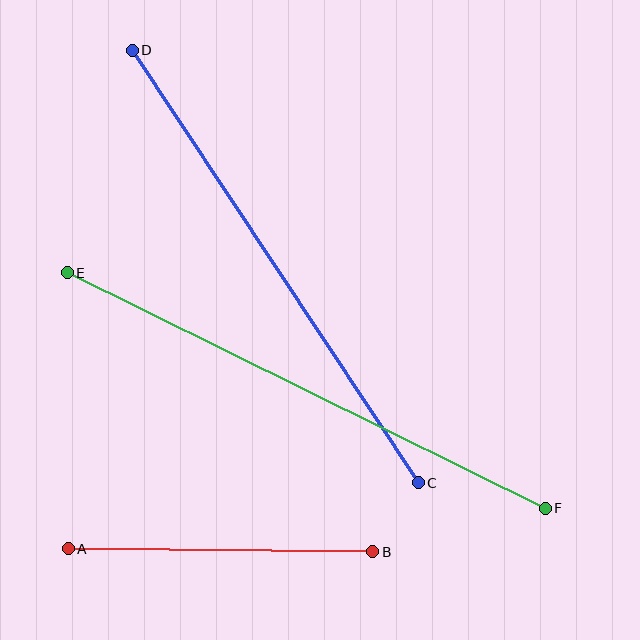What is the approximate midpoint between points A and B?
The midpoint is at approximately (221, 550) pixels.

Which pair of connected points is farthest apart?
Points E and F are farthest apart.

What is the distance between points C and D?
The distance is approximately 518 pixels.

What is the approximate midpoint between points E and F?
The midpoint is at approximately (306, 390) pixels.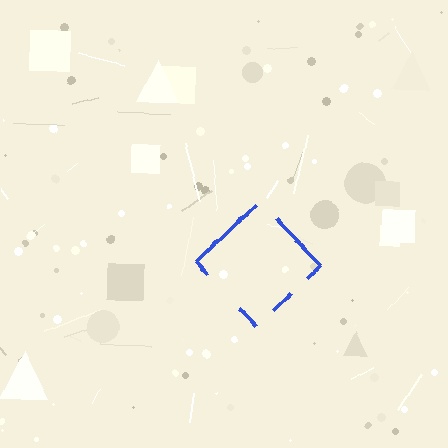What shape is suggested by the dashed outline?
The dashed outline suggests a diamond.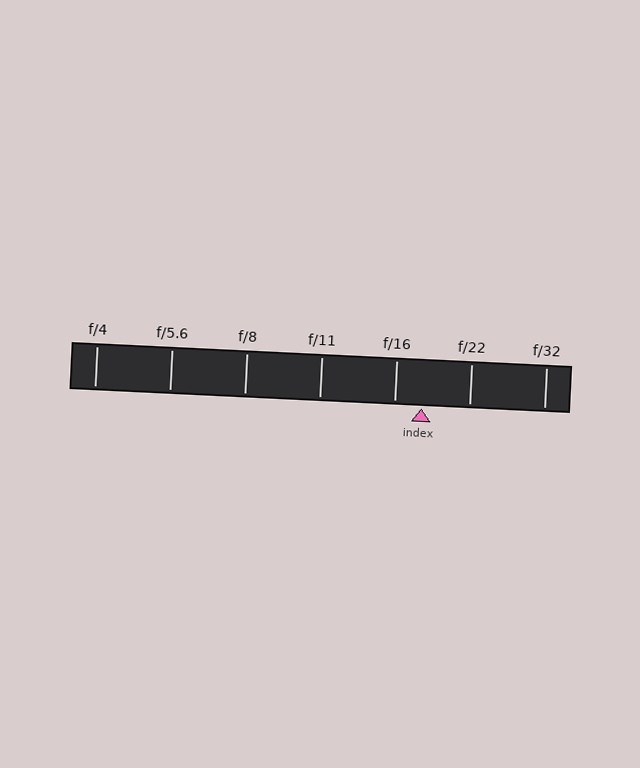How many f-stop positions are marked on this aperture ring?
There are 7 f-stop positions marked.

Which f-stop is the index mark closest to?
The index mark is closest to f/16.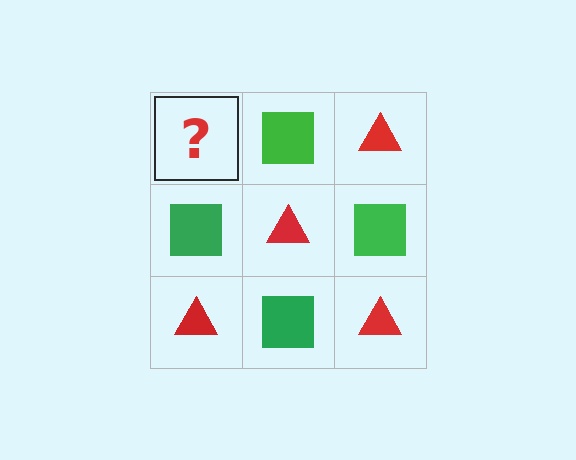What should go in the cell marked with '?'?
The missing cell should contain a red triangle.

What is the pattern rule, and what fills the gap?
The rule is that it alternates red triangle and green square in a checkerboard pattern. The gap should be filled with a red triangle.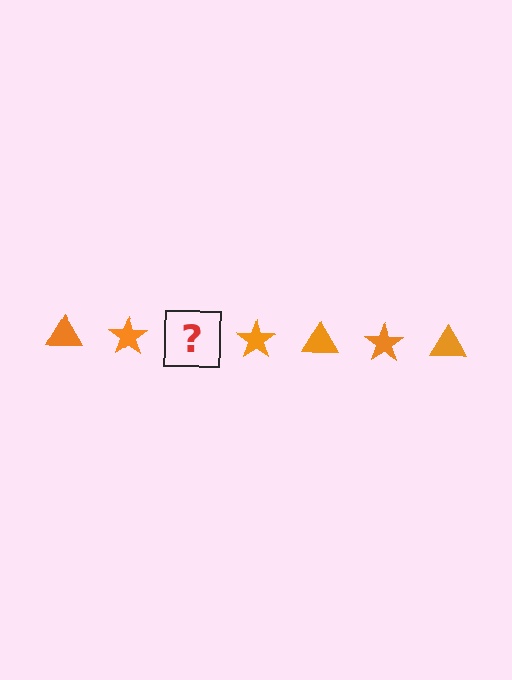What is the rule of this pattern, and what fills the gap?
The rule is that the pattern cycles through triangle, star shapes in orange. The gap should be filled with an orange triangle.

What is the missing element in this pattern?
The missing element is an orange triangle.